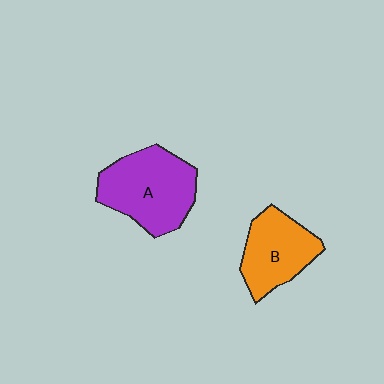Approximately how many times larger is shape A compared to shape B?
Approximately 1.3 times.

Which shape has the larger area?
Shape A (purple).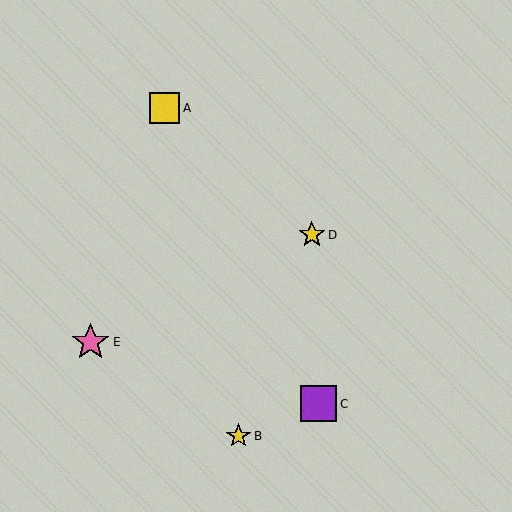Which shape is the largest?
The pink star (labeled E) is the largest.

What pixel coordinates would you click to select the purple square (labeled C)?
Click at (318, 404) to select the purple square C.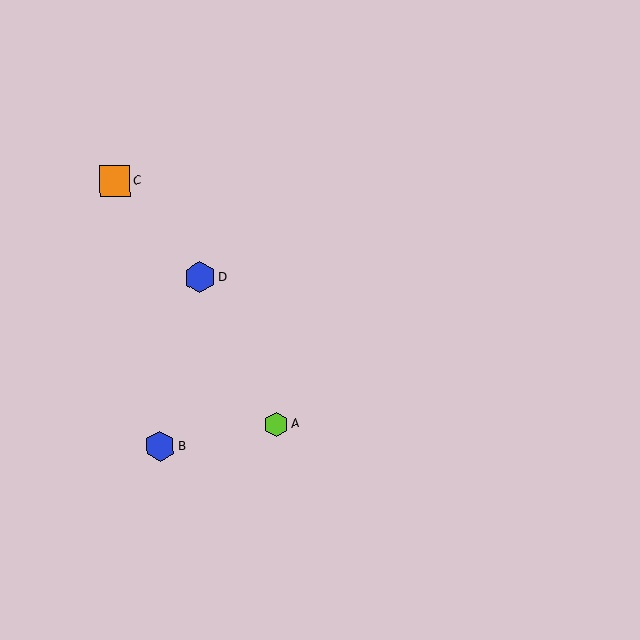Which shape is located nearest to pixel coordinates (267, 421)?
The lime hexagon (labeled A) at (276, 424) is nearest to that location.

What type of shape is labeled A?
Shape A is a lime hexagon.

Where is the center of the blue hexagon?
The center of the blue hexagon is at (160, 446).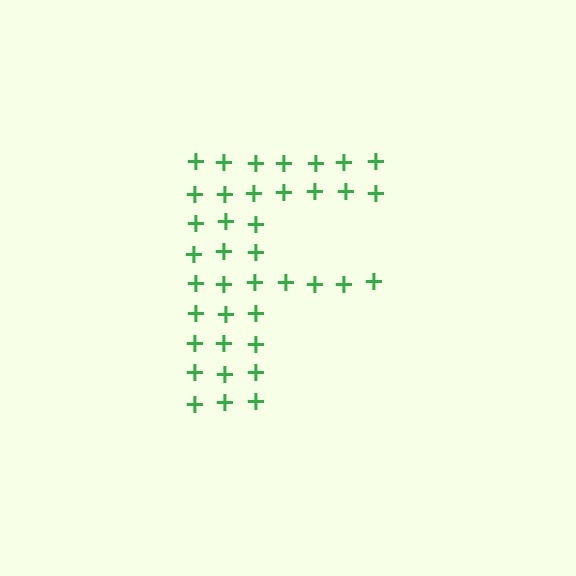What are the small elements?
The small elements are plus signs.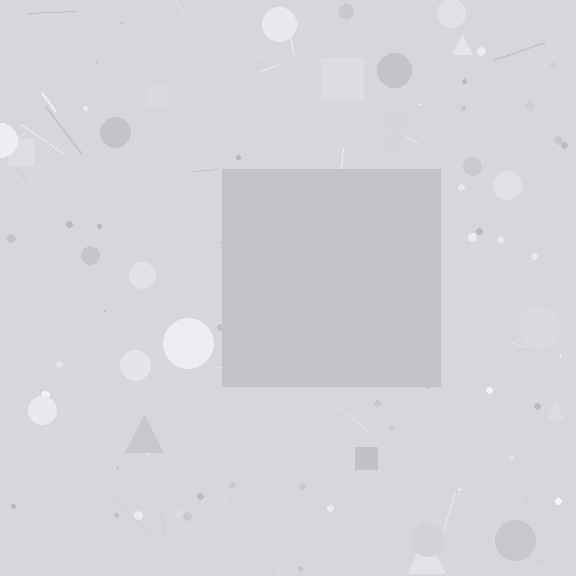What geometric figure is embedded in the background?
A square is embedded in the background.